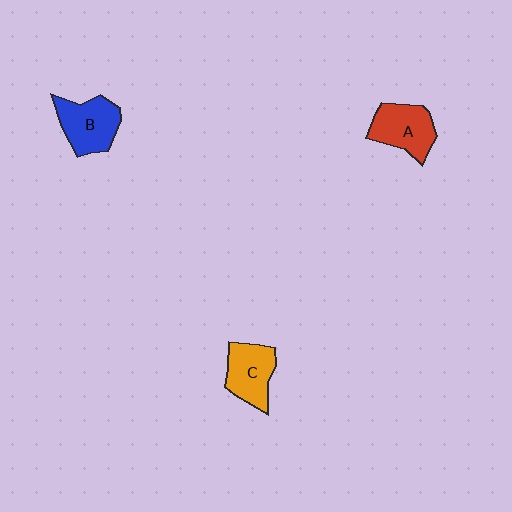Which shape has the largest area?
Shape B (blue).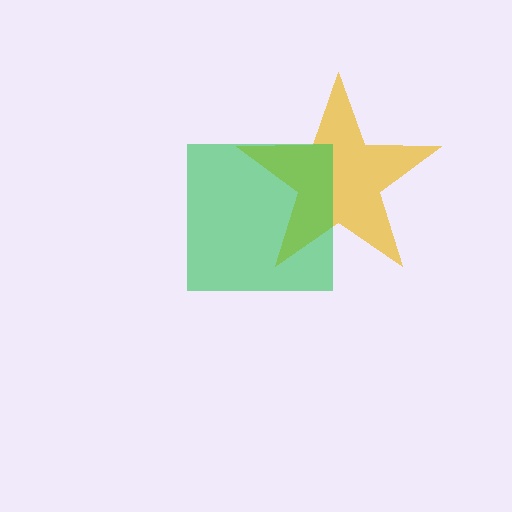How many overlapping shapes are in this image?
There are 2 overlapping shapes in the image.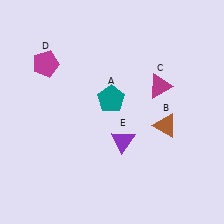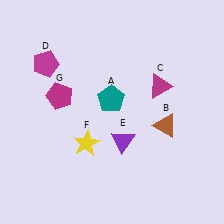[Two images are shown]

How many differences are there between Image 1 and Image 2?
There are 2 differences between the two images.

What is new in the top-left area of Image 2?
A magenta pentagon (G) was added in the top-left area of Image 2.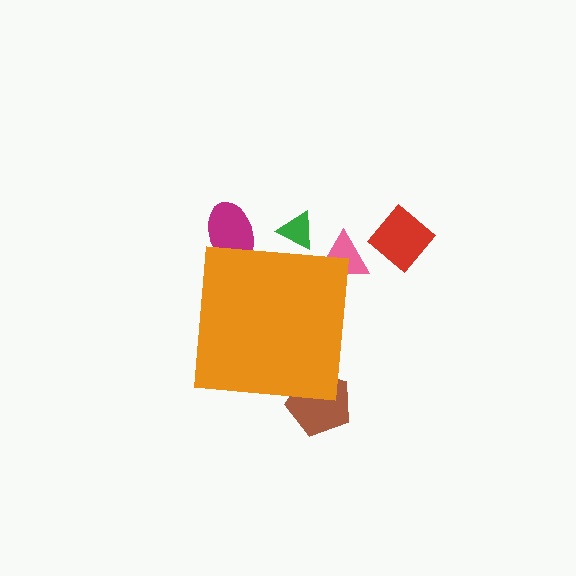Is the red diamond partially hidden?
No, the red diamond is fully visible.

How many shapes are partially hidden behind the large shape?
4 shapes are partially hidden.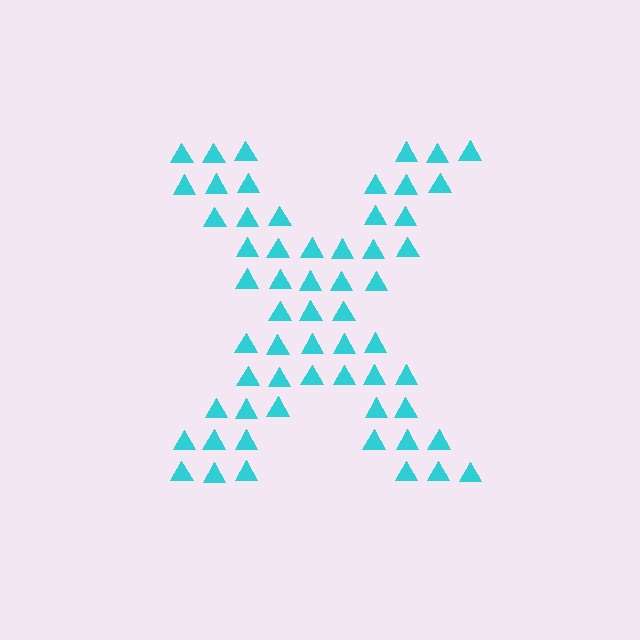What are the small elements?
The small elements are triangles.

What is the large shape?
The large shape is the letter X.